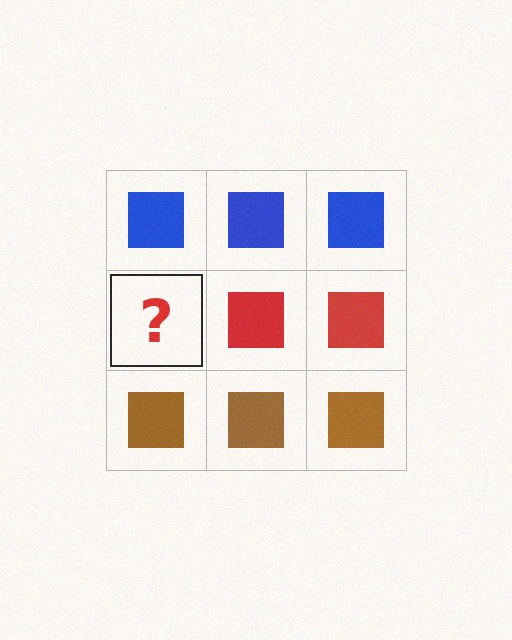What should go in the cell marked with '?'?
The missing cell should contain a red square.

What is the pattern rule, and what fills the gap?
The rule is that each row has a consistent color. The gap should be filled with a red square.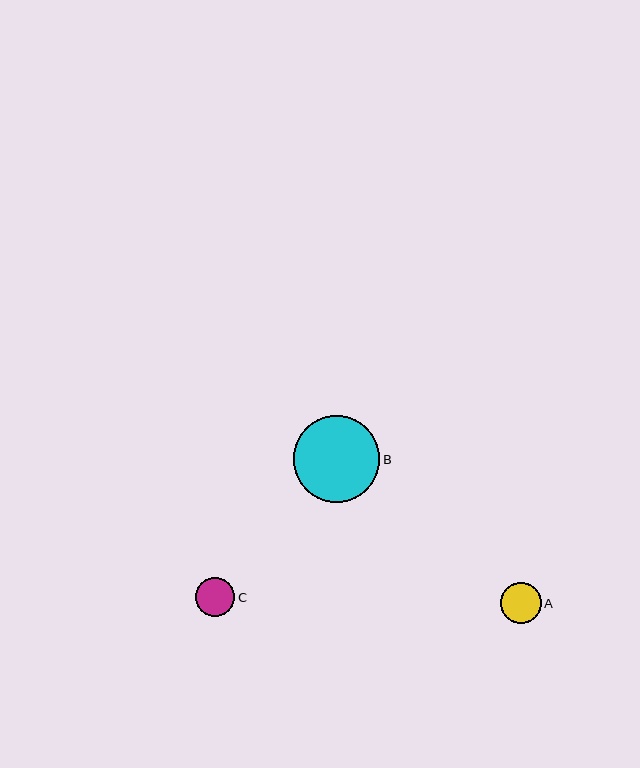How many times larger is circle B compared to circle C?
Circle B is approximately 2.2 times the size of circle C.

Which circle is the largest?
Circle B is the largest with a size of approximately 87 pixels.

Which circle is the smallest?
Circle C is the smallest with a size of approximately 39 pixels.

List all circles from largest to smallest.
From largest to smallest: B, A, C.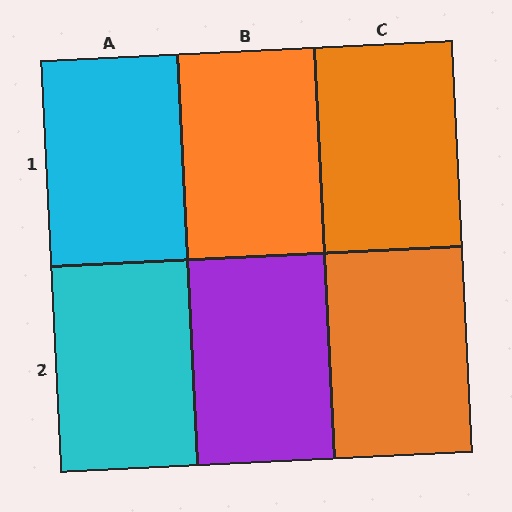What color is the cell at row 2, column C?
Orange.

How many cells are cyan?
2 cells are cyan.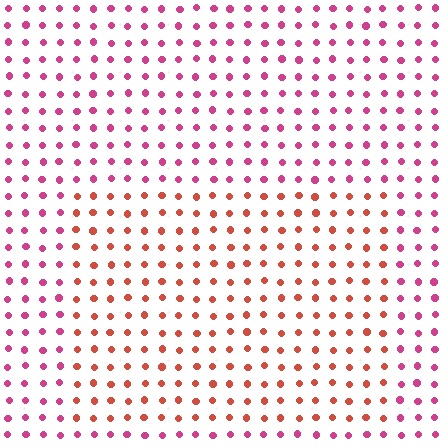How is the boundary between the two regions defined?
The boundary is defined purely by a slight shift in hue (about 39 degrees). Spacing, size, and orientation are identical on both sides.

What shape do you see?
I see a rectangle.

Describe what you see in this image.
The image is filled with small magenta elements in a uniform arrangement. A rectangle-shaped region is visible where the elements are tinted to a slightly different hue, forming a subtle color boundary.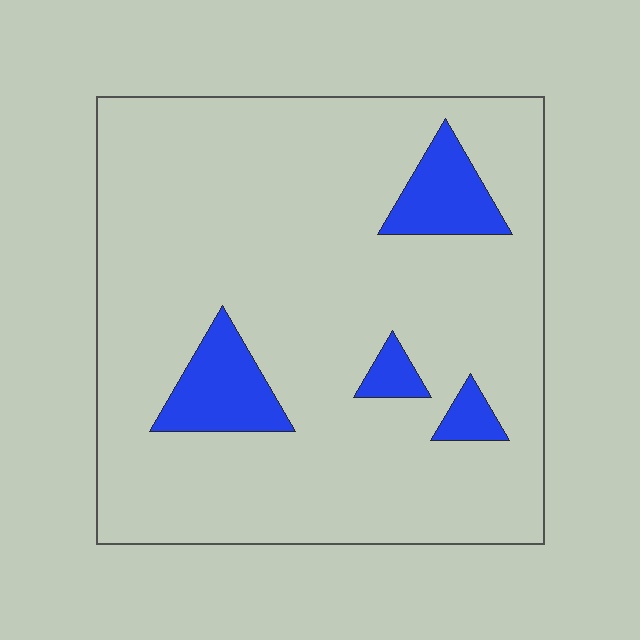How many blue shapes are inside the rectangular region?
4.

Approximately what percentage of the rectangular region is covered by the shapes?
Approximately 10%.